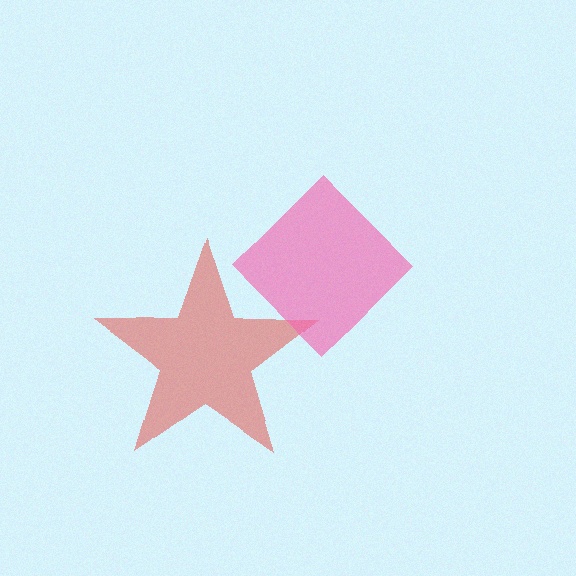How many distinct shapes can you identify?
There are 2 distinct shapes: a red star, a pink diamond.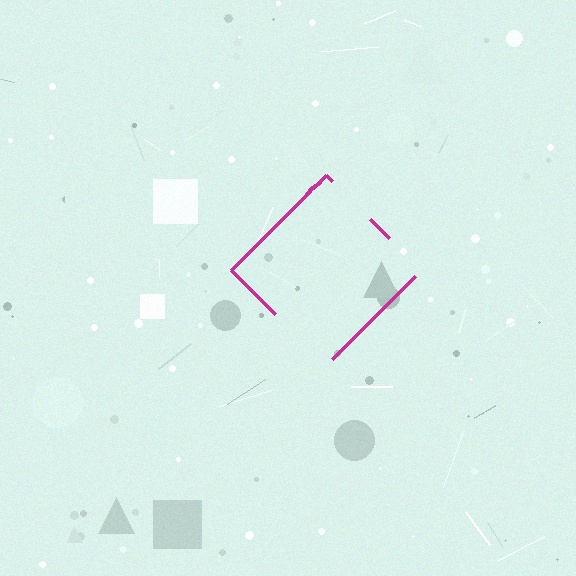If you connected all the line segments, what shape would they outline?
They would outline a diamond.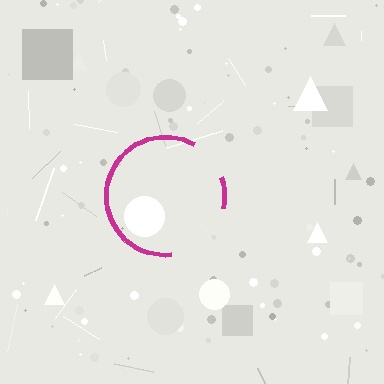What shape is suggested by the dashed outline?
The dashed outline suggests a circle.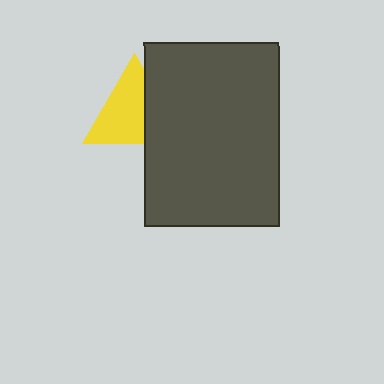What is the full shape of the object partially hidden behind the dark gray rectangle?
The partially hidden object is a yellow triangle.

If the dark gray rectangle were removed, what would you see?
You would see the complete yellow triangle.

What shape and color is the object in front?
The object in front is a dark gray rectangle.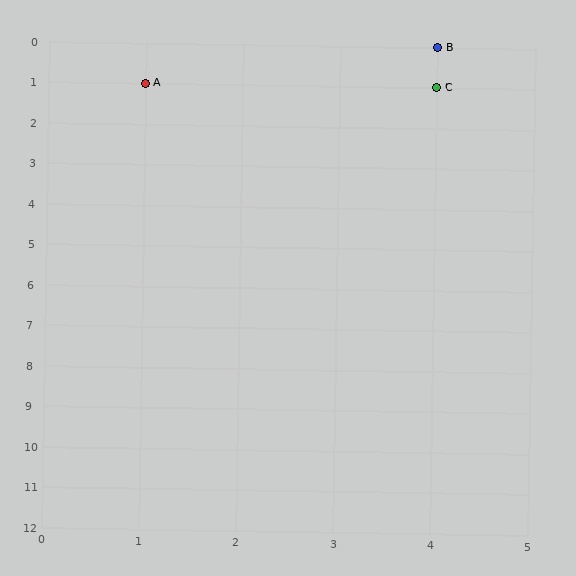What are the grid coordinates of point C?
Point C is at grid coordinates (4, 1).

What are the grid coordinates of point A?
Point A is at grid coordinates (1, 1).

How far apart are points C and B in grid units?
Points C and B are 1 row apart.